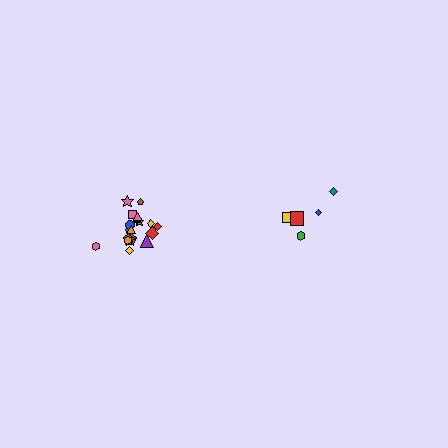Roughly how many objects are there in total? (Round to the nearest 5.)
Roughly 25 objects in total.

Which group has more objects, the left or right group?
The left group.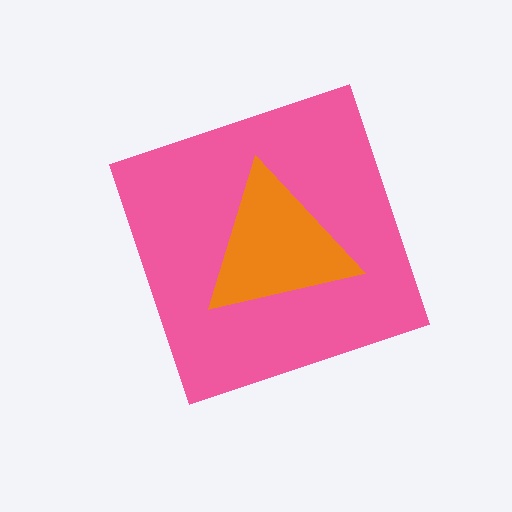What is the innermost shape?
The orange triangle.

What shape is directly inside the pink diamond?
The orange triangle.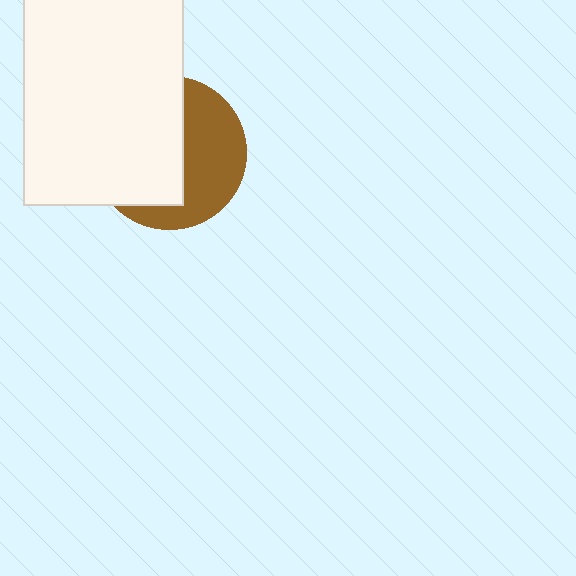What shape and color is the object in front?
The object in front is a white rectangle.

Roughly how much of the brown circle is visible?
About half of it is visible (roughly 46%).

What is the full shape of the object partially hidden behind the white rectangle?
The partially hidden object is a brown circle.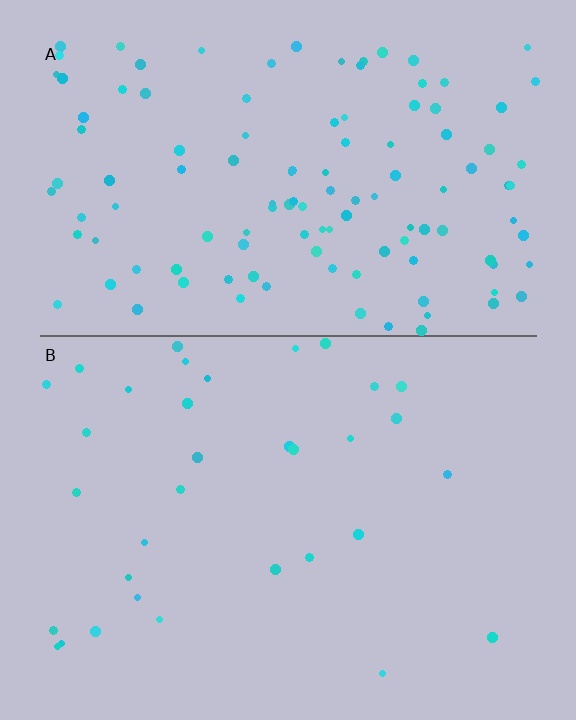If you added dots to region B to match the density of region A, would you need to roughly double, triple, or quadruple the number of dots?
Approximately quadruple.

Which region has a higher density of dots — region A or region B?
A (the top).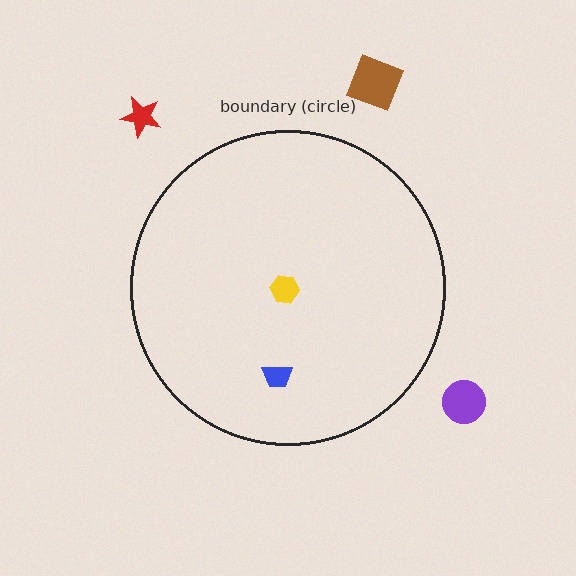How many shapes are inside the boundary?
2 inside, 3 outside.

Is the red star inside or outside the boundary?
Outside.